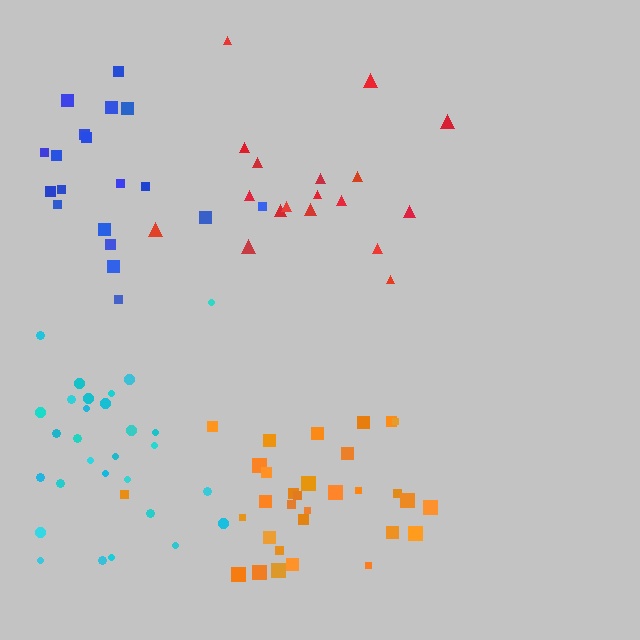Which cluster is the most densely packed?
Orange.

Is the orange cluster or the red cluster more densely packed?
Orange.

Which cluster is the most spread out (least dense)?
Red.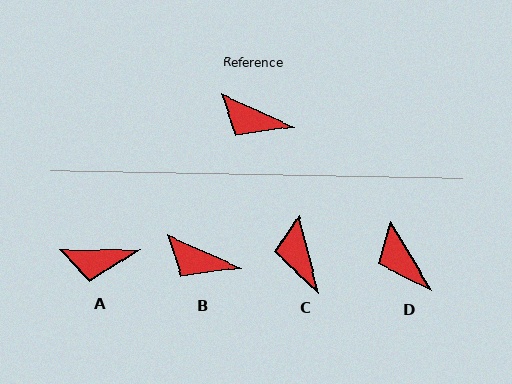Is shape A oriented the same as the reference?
No, it is off by about 25 degrees.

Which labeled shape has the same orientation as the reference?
B.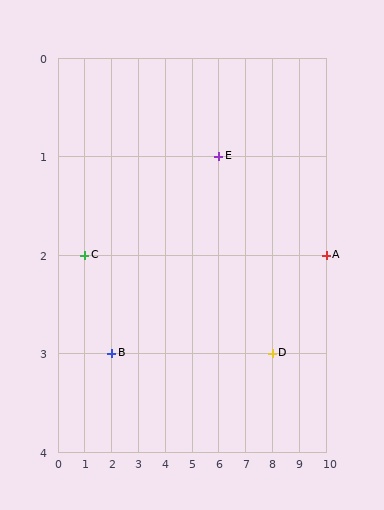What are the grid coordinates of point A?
Point A is at grid coordinates (10, 2).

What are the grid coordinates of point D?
Point D is at grid coordinates (8, 3).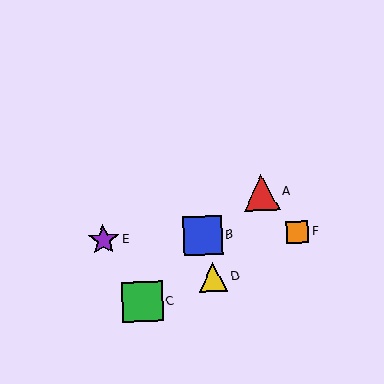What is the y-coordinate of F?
Object F is at y≈232.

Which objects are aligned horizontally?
Objects B, E, F are aligned horizontally.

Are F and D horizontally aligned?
No, F is at y≈232 and D is at y≈277.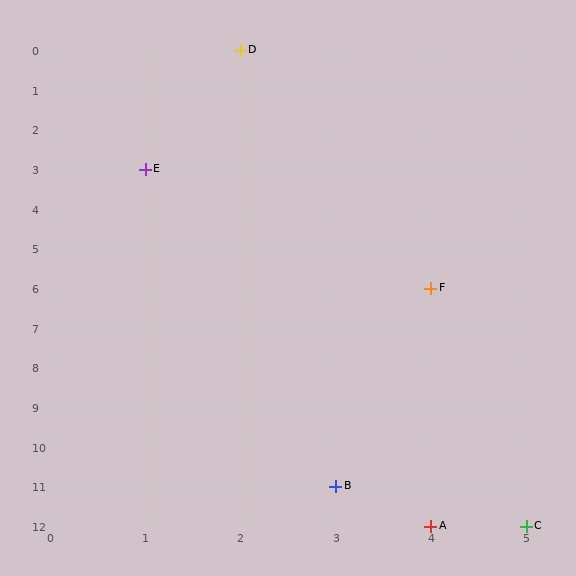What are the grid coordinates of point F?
Point F is at grid coordinates (4, 6).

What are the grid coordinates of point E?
Point E is at grid coordinates (1, 3).